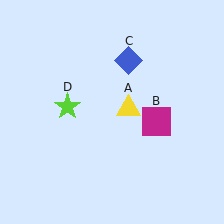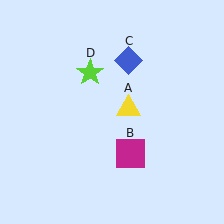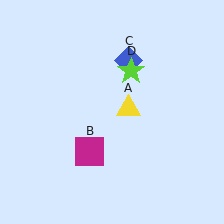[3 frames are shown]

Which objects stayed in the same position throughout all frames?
Yellow triangle (object A) and blue diamond (object C) remained stationary.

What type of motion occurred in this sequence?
The magenta square (object B), lime star (object D) rotated clockwise around the center of the scene.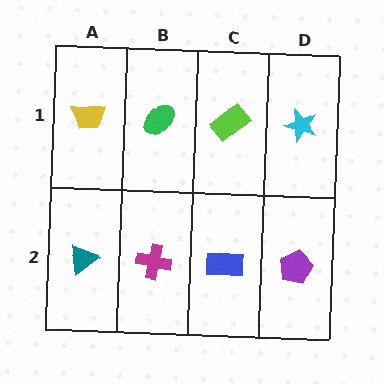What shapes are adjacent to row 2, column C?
A lime rectangle (row 1, column C), a magenta cross (row 2, column B), a purple pentagon (row 2, column D).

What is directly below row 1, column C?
A blue rectangle.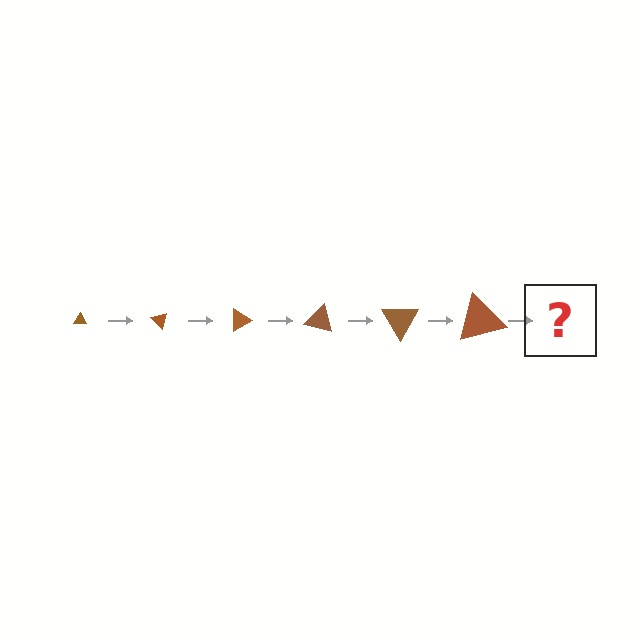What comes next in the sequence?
The next element should be a triangle, larger than the previous one and rotated 270 degrees from the start.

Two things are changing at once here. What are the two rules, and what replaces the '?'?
The two rules are that the triangle grows larger each step and it rotates 45 degrees each step. The '?' should be a triangle, larger than the previous one and rotated 270 degrees from the start.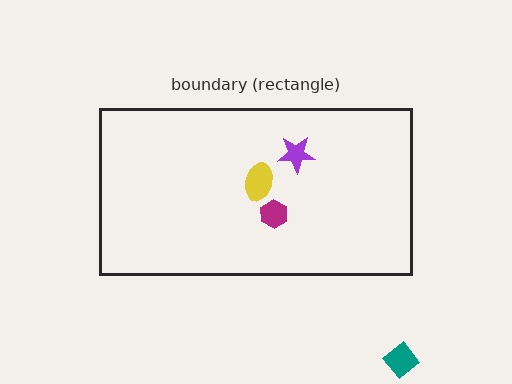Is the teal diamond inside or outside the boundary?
Outside.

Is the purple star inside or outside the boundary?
Inside.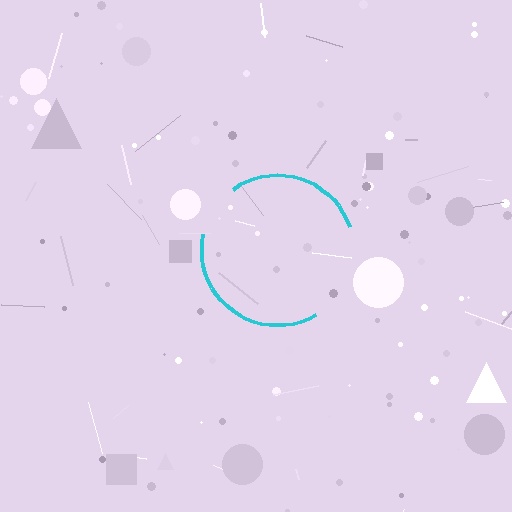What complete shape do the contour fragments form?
The contour fragments form a circle.